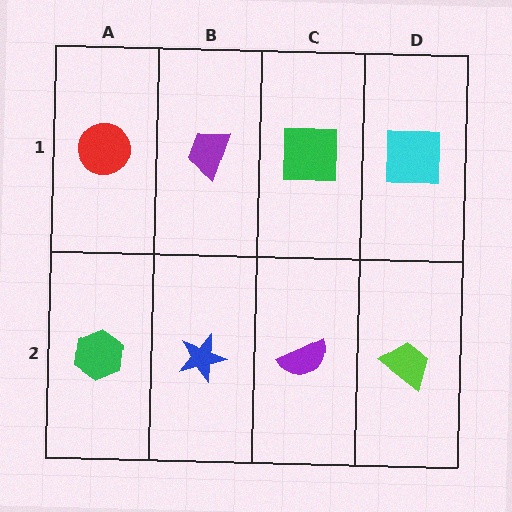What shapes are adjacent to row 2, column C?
A green square (row 1, column C), a blue star (row 2, column B), a lime trapezoid (row 2, column D).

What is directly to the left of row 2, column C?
A blue star.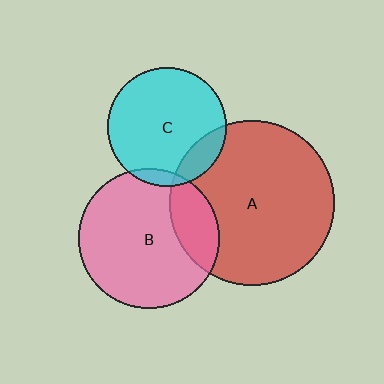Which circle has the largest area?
Circle A (red).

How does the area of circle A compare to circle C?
Approximately 1.9 times.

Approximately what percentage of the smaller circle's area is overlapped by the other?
Approximately 5%.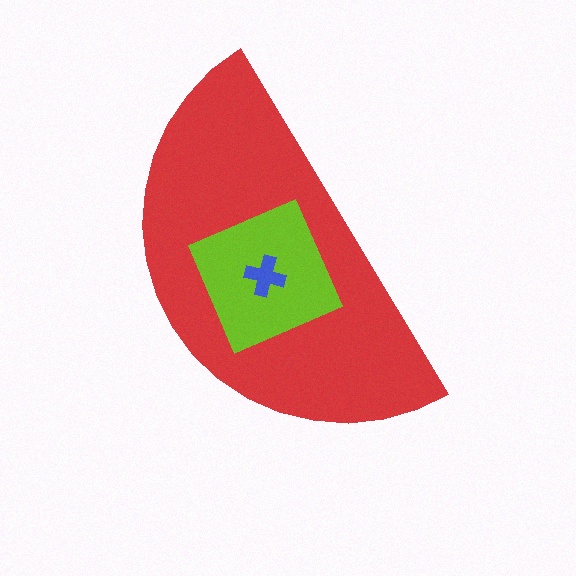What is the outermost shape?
The red semicircle.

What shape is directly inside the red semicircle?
The lime diamond.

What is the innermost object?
The blue cross.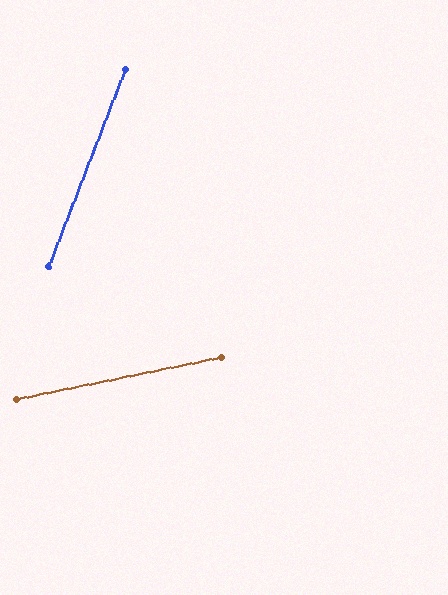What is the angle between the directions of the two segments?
Approximately 57 degrees.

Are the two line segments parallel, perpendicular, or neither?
Neither parallel nor perpendicular — they differ by about 57°.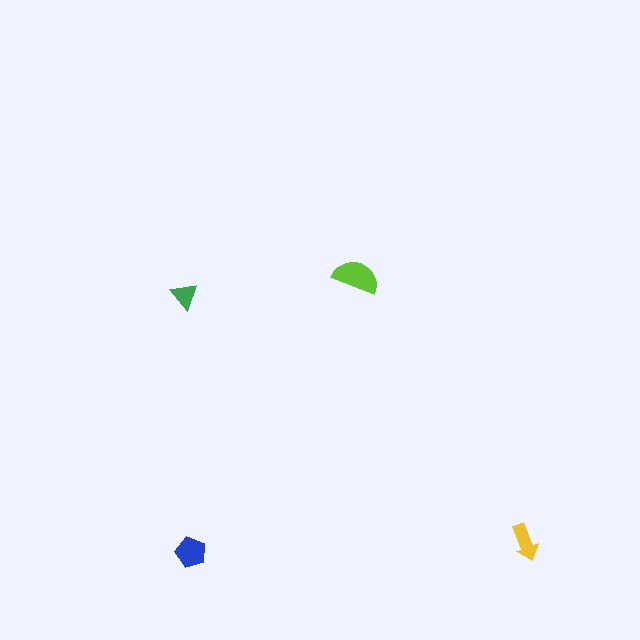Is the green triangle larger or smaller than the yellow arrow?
Smaller.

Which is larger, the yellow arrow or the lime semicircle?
The lime semicircle.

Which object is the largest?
The lime semicircle.